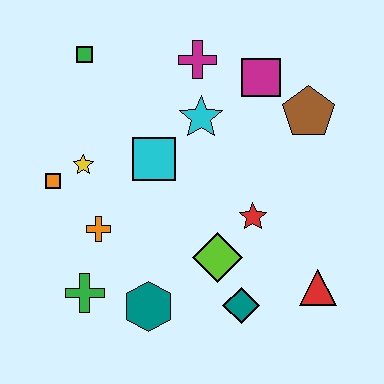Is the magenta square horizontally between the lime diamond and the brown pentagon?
Yes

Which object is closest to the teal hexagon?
The green cross is closest to the teal hexagon.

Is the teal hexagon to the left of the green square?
No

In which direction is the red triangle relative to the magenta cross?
The red triangle is below the magenta cross.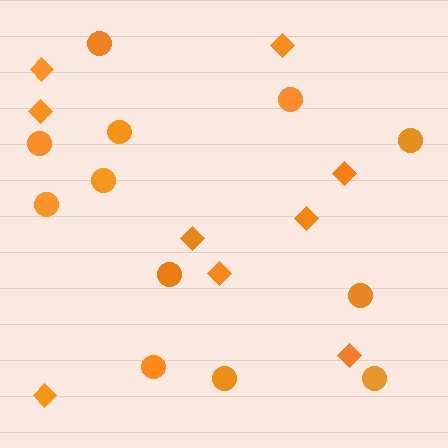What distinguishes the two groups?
There are 2 groups: one group of diamonds (9) and one group of circles (12).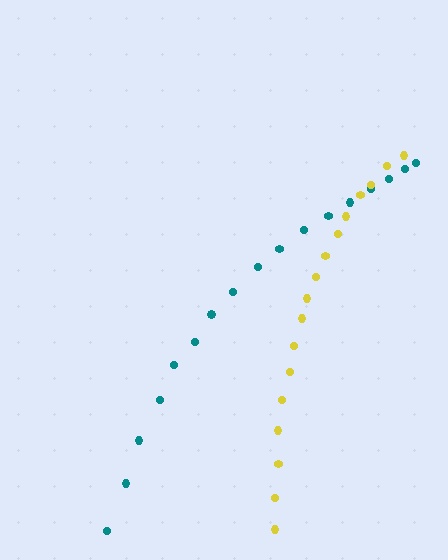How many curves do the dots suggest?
There are 2 distinct paths.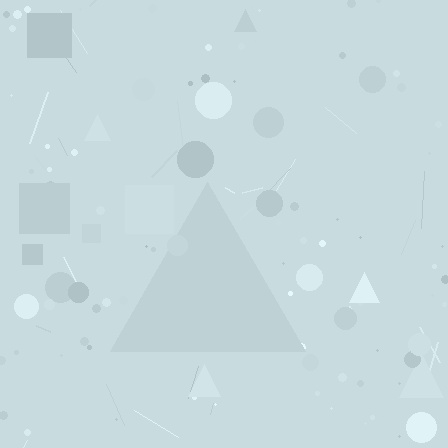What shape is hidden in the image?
A triangle is hidden in the image.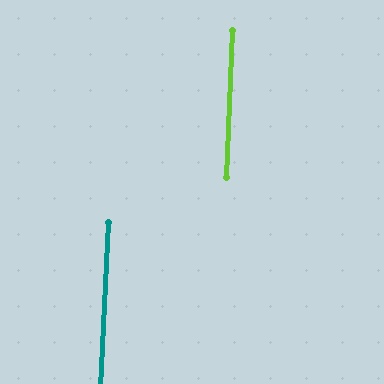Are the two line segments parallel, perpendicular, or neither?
Parallel — their directions differ by only 0.2°.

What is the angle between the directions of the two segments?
Approximately 0 degrees.